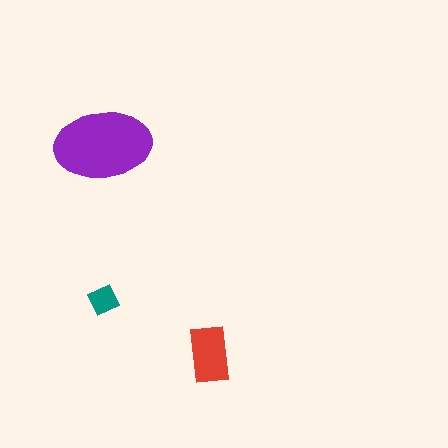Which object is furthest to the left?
The purple ellipse is leftmost.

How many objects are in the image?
There are 3 objects in the image.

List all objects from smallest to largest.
The teal diamond, the red rectangle, the purple ellipse.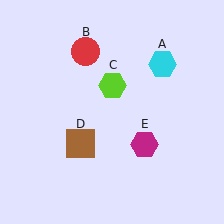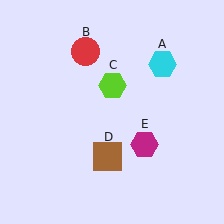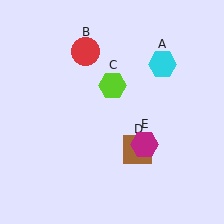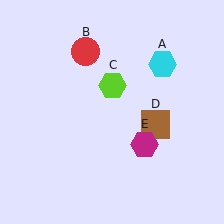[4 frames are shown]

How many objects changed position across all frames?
1 object changed position: brown square (object D).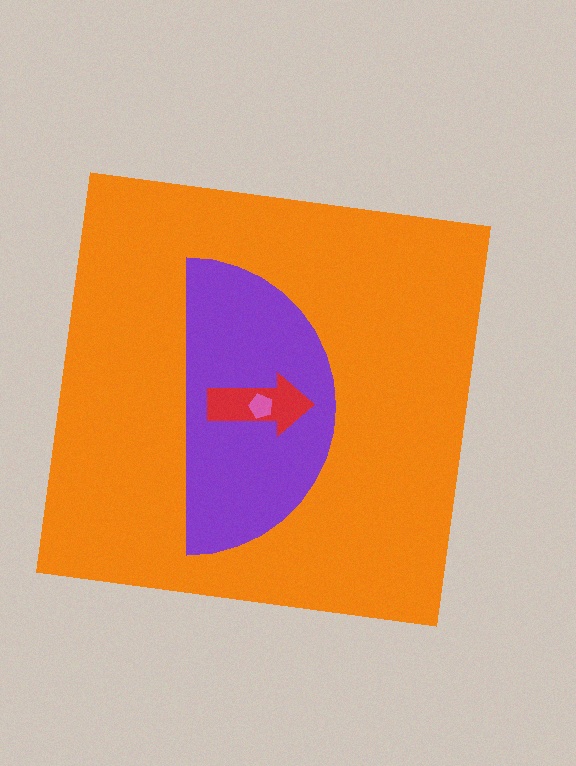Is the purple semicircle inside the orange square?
Yes.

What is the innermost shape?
The pink pentagon.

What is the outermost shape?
The orange square.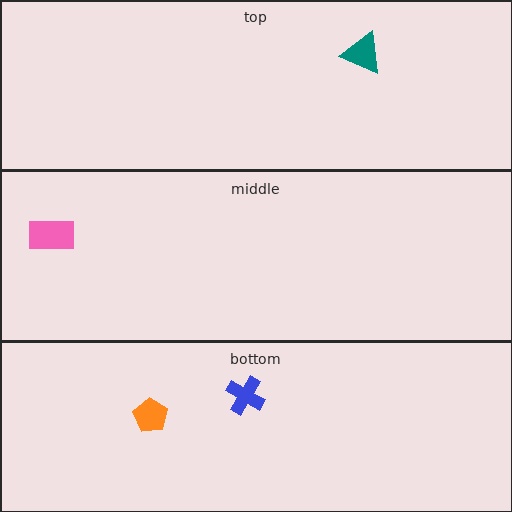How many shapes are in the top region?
1.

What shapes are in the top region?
The teal triangle.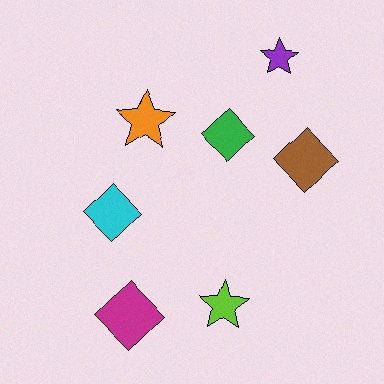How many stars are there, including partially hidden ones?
There are 3 stars.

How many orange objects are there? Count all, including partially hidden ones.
There is 1 orange object.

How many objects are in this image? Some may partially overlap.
There are 7 objects.